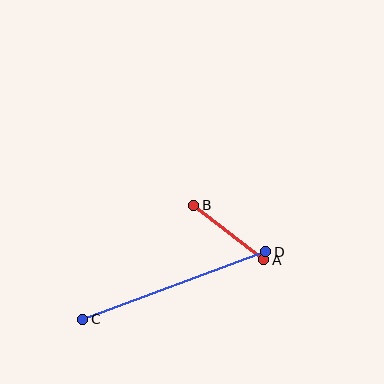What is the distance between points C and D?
The distance is approximately 195 pixels.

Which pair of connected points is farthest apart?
Points C and D are farthest apart.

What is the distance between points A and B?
The distance is approximately 89 pixels.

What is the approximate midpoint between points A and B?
The midpoint is at approximately (229, 233) pixels.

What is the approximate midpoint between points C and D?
The midpoint is at approximately (174, 286) pixels.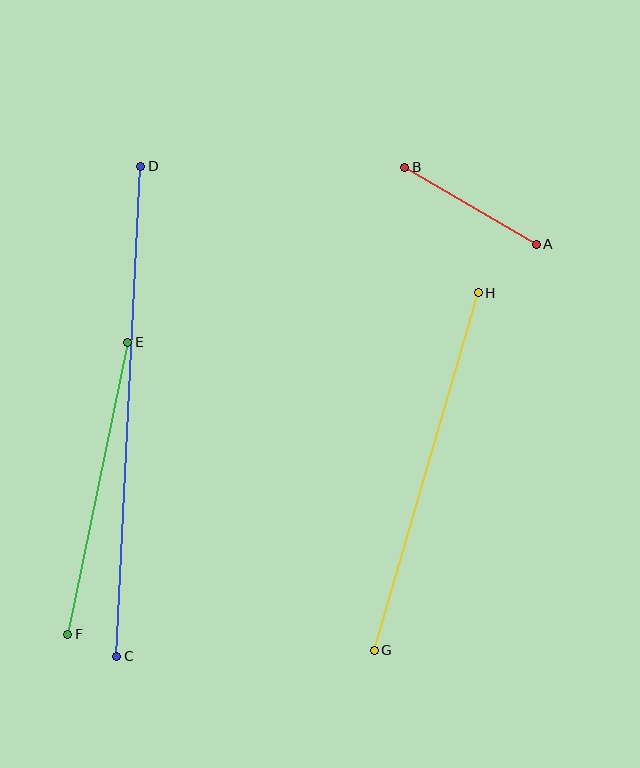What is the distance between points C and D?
The distance is approximately 491 pixels.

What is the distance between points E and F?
The distance is approximately 298 pixels.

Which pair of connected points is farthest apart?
Points C and D are farthest apart.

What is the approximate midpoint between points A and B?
The midpoint is at approximately (470, 206) pixels.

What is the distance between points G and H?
The distance is approximately 372 pixels.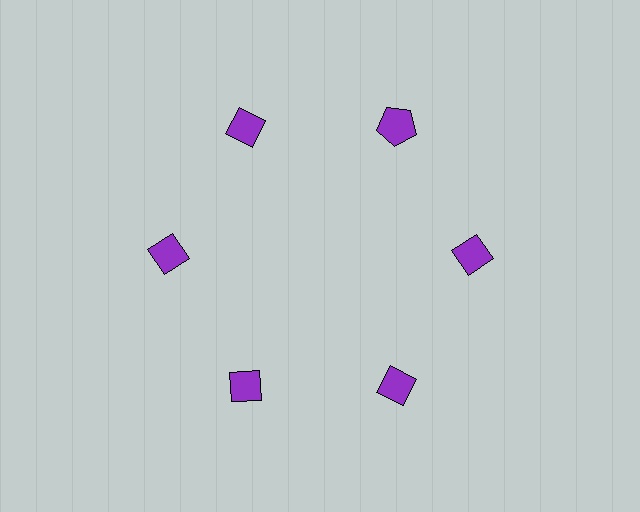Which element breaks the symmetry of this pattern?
The purple pentagon at roughly the 1 o'clock position breaks the symmetry. All other shapes are purple diamonds.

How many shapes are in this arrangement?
There are 6 shapes arranged in a ring pattern.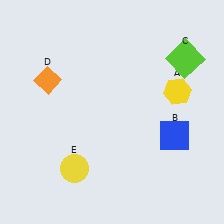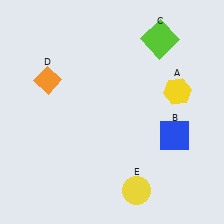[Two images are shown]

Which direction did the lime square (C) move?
The lime square (C) moved left.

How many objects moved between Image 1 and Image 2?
2 objects moved between the two images.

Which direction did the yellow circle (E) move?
The yellow circle (E) moved right.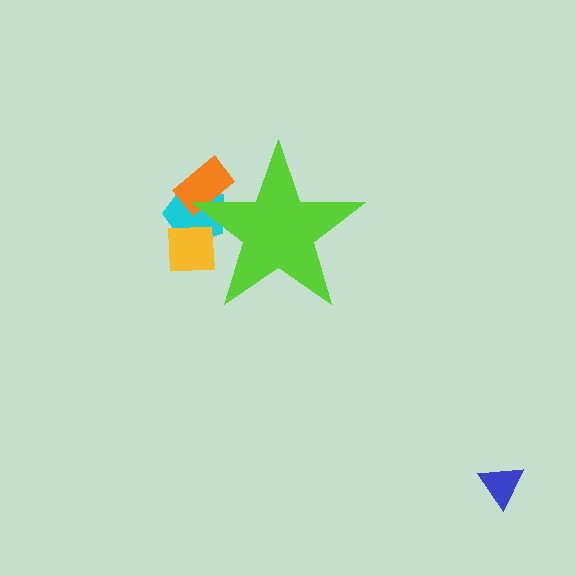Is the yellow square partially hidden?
Yes, the yellow square is partially hidden behind the lime star.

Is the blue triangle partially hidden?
No, the blue triangle is fully visible.